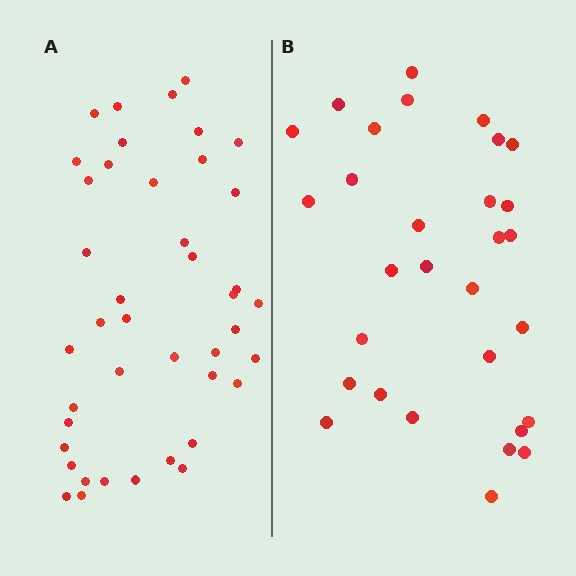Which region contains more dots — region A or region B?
Region A (the left region) has more dots.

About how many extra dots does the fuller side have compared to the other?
Region A has roughly 12 or so more dots than region B.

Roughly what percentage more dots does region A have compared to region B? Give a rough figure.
About 40% more.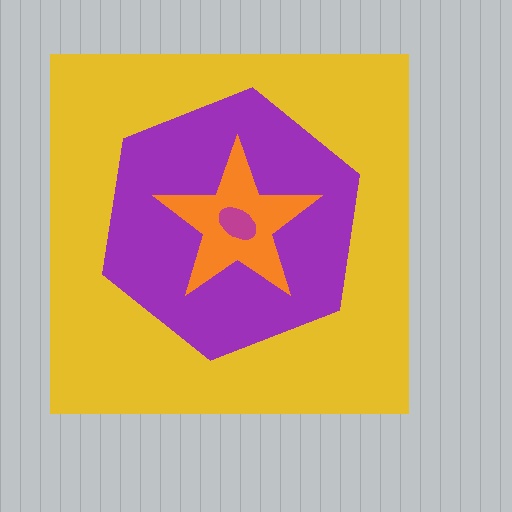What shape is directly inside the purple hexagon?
The orange star.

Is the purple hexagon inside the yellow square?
Yes.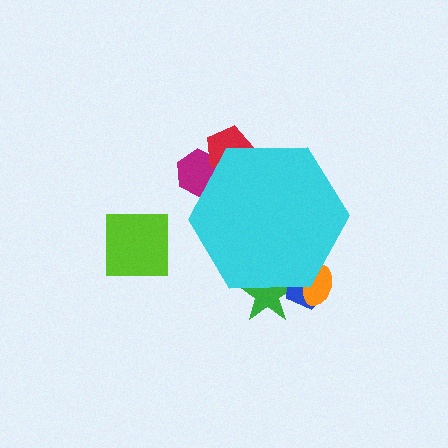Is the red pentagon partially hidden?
Yes, the red pentagon is partially hidden behind the cyan hexagon.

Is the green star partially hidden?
Yes, the green star is partially hidden behind the cyan hexagon.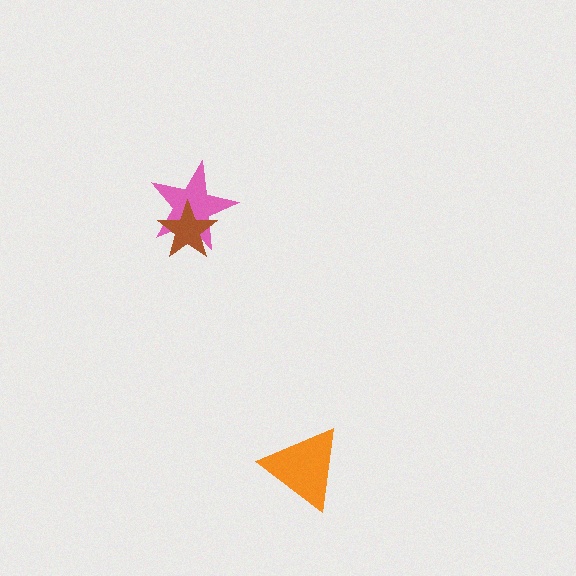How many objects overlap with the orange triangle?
0 objects overlap with the orange triangle.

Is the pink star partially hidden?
Yes, it is partially covered by another shape.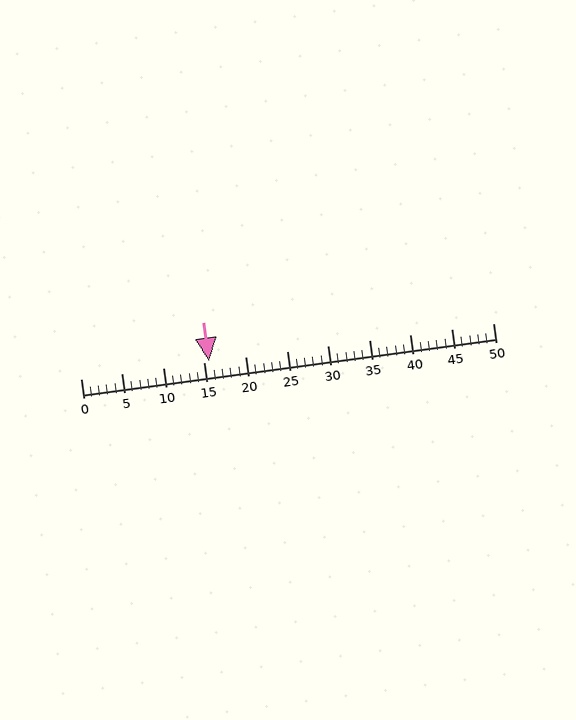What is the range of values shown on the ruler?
The ruler shows values from 0 to 50.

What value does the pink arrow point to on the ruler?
The pink arrow points to approximately 16.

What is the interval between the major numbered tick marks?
The major tick marks are spaced 5 units apart.